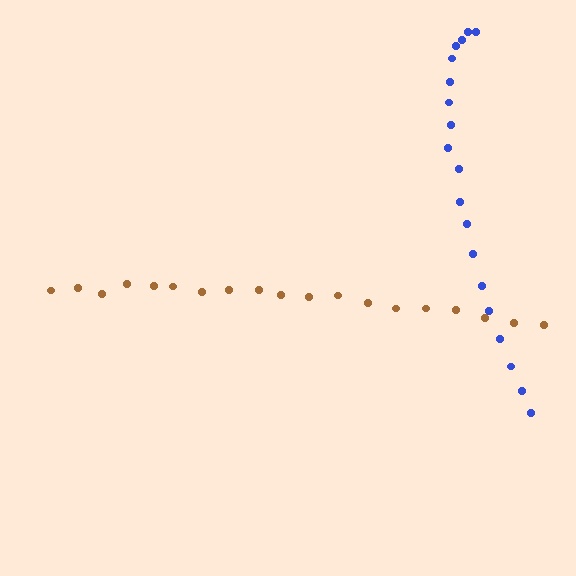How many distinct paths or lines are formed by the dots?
There are 2 distinct paths.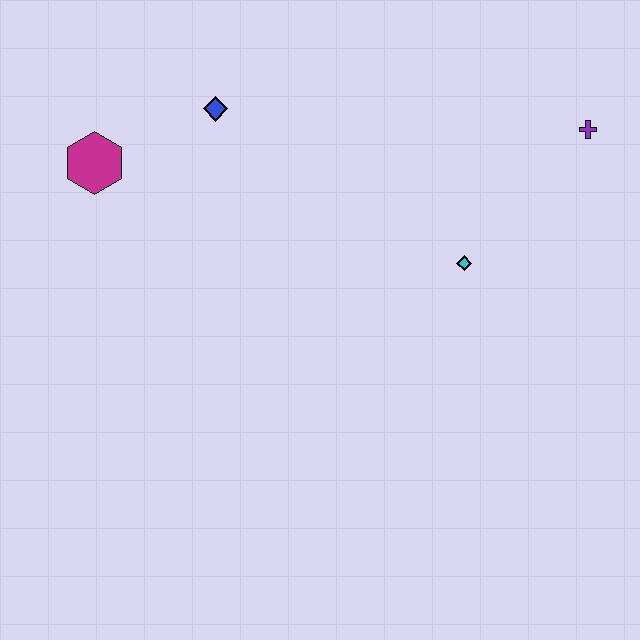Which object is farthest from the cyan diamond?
The magenta hexagon is farthest from the cyan diamond.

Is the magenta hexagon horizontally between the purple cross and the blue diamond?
No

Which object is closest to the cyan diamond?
The purple cross is closest to the cyan diamond.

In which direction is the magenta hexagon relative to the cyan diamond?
The magenta hexagon is to the left of the cyan diamond.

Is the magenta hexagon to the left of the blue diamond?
Yes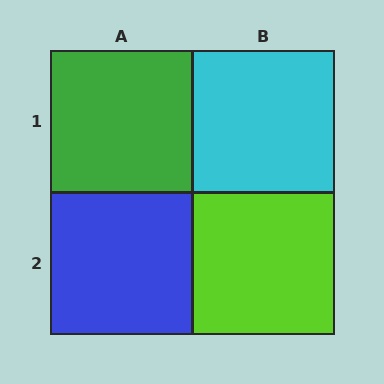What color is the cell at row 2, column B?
Lime.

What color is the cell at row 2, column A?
Blue.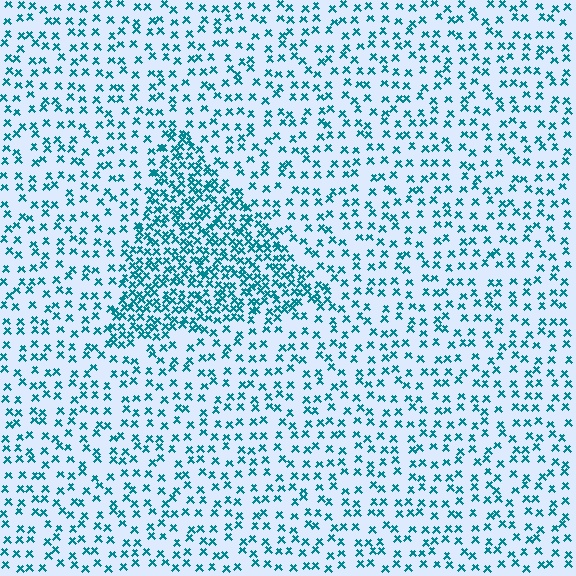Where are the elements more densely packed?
The elements are more densely packed inside the triangle boundary.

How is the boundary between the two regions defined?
The boundary is defined by a change in element density (approximately 2.3x ratio). All elements are the same color, size, and shape.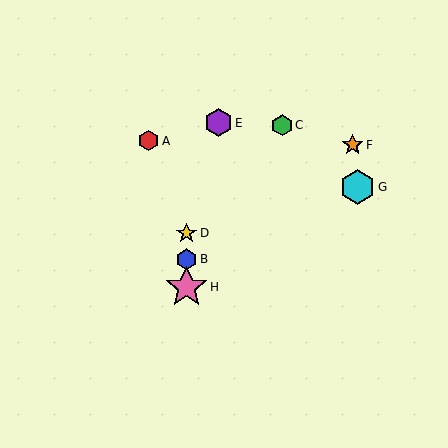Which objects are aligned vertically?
Objects B, D, H are aligned vertically.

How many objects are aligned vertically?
3 objects (B, D, H) are aligned vertically.